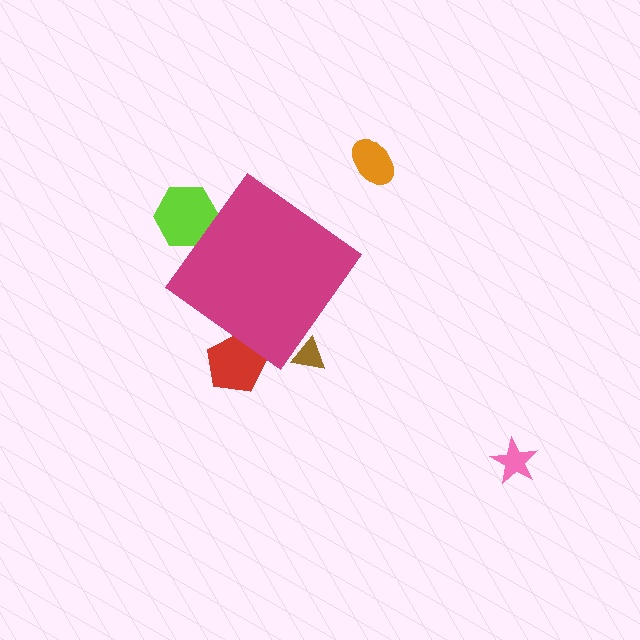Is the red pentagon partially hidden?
Yes, the red pentagon is partially hidden behind the magenta diamond.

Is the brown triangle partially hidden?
Yes, the brown triangle is partially hidden behind the magenta diamond.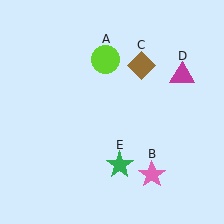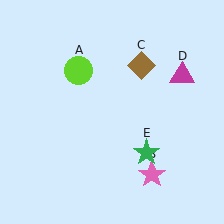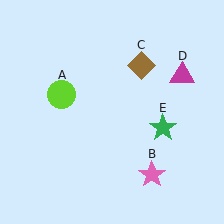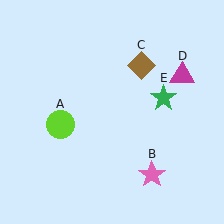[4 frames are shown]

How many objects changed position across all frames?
2 objects changed position: lime circle (object A), green star (object E).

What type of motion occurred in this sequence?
The lime circle (object A), green star (object E) rotated counterclockwise around the center of the scene.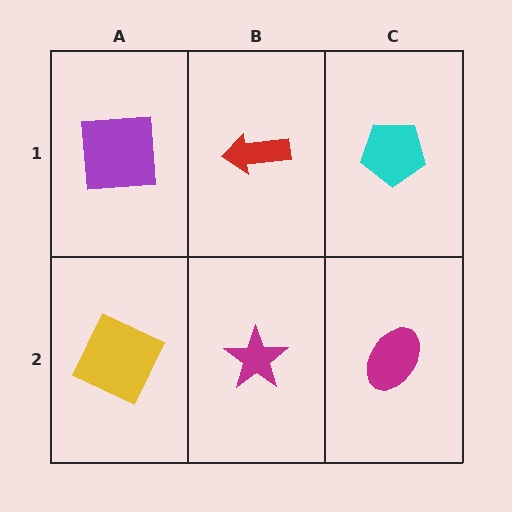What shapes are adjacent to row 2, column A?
A purple square (row 1, column A), a magenta star (row 2, column B).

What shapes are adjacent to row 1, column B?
A magenta star (row 2, column B), a purple square (row 1, column A), a cyan pentagon (row 1, column C).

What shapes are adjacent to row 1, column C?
A magenta ellipse (row 2, column C), a red arrow (row 1, column B).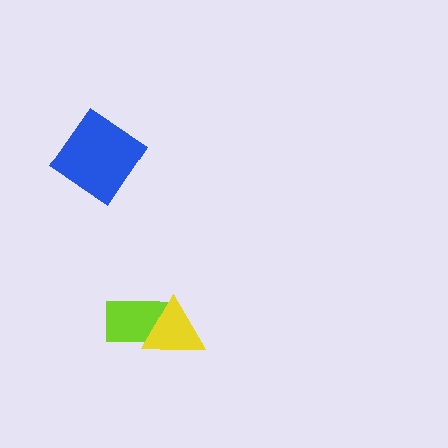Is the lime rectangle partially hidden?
Yes, it is partially covered by another shape.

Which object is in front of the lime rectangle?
The yellow triangle is in front of the lime rectangle.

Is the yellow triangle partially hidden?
No, no other shape covers it.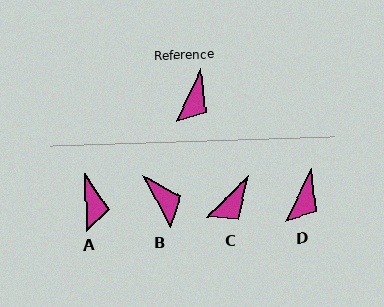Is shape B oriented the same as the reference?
No, it is off by about 54 degrees.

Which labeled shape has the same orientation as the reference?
D.